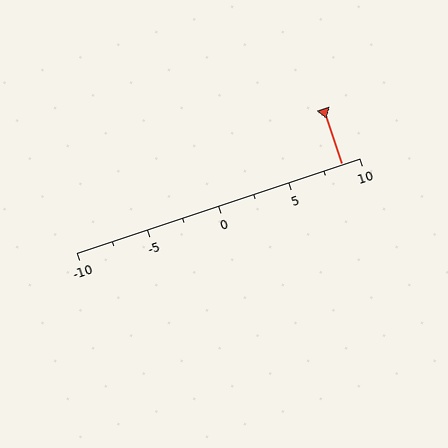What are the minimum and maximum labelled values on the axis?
The axis runs from -10 to 10.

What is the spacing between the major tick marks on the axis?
The major ticks are spaced 5 apart.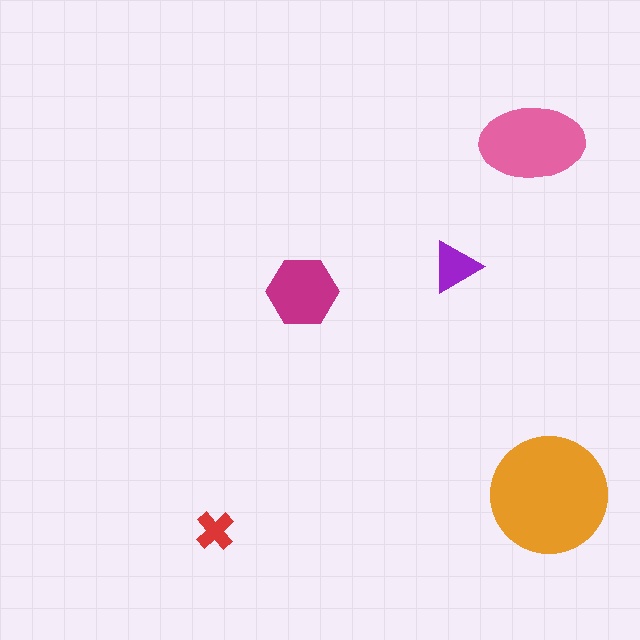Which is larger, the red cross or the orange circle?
The orange circle.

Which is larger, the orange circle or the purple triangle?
The orange circle.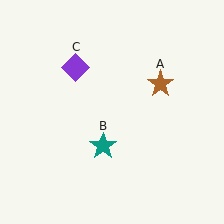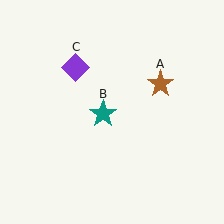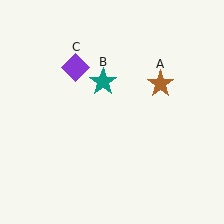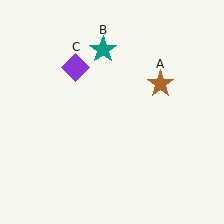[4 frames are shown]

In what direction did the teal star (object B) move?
The teal star (object B) moved up.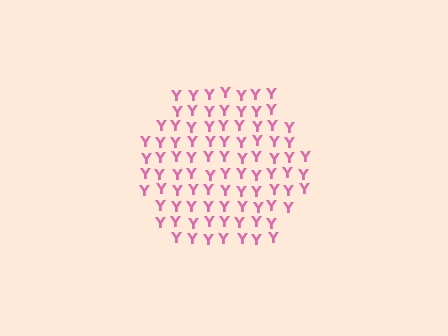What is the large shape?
The large shape is a hexagon.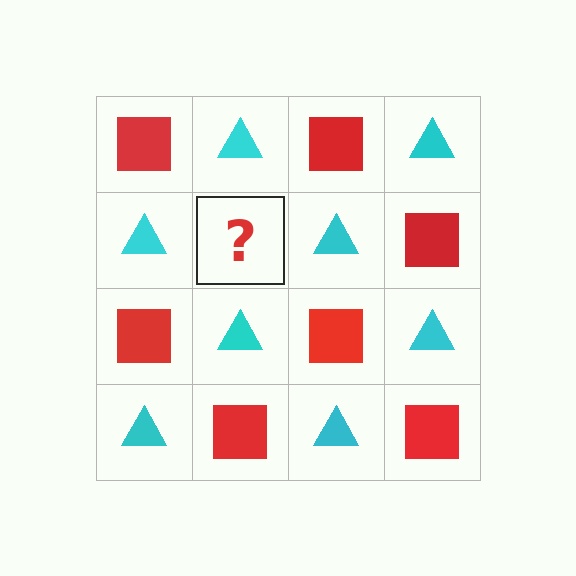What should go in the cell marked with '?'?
The missing cell should contain a red square.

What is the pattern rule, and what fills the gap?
The rule is that it alternates red square and cyan triangle in a checkerboard pattern. The gap should be filled with a red square.